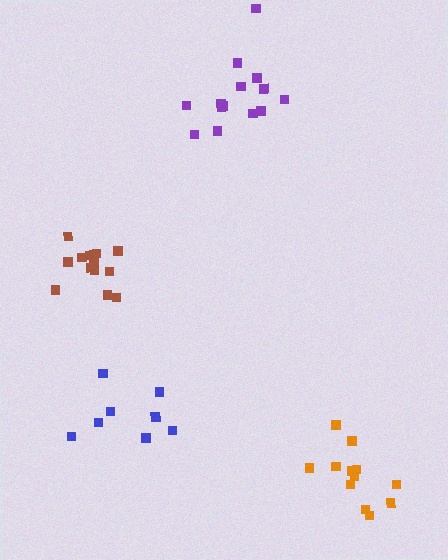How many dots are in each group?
Group 1: 8 dots, Group 2: 14 dots, Group 3: 12 dots, Group 4: 13 dots (47 total).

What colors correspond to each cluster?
The clusters are colored: blue, purple, orange, brown.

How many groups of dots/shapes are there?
There are 4 groups.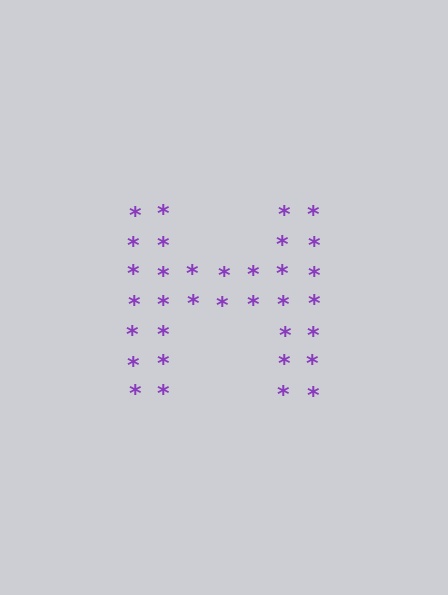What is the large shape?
The large shape is the letter H.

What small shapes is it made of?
It is made of small asterisks.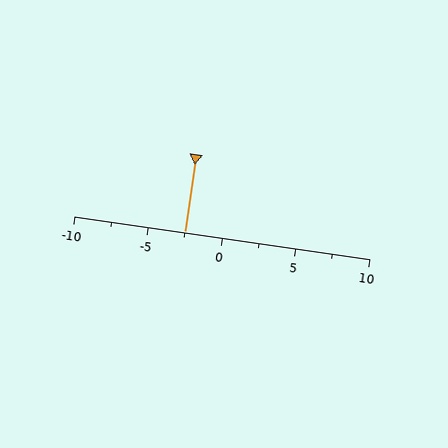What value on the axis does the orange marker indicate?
The marker indicates approximately -2.5.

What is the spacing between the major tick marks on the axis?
The major ticks are spaced 5 apart.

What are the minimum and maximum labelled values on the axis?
The axis runs from -10 to 10.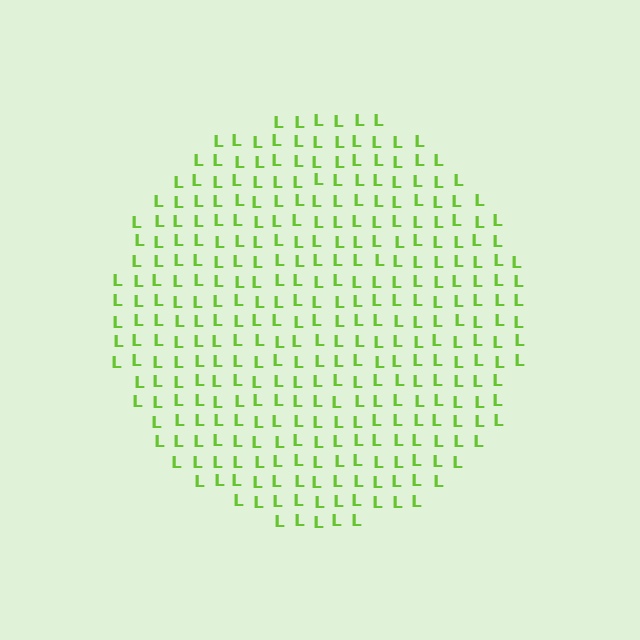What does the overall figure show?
The overall figure shows a circle.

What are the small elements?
The small elements are letter L's.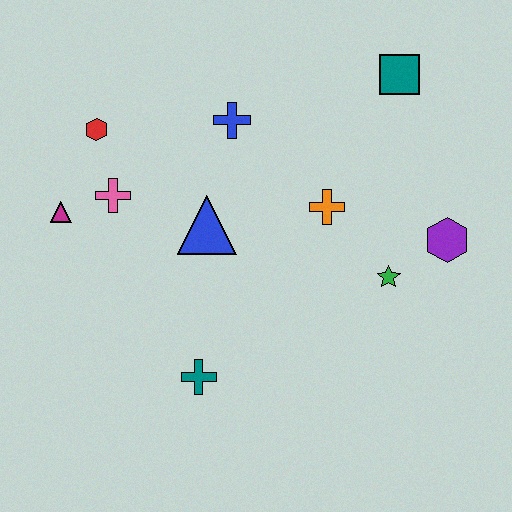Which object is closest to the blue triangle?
The pink cross is closest to the blue triangle.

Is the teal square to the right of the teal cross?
Yes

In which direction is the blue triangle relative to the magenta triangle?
The blue triangle is to the right of the magenta triangle.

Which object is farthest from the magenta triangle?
The purple hexagon is farthest from the magenta triangle.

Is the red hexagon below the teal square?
Yes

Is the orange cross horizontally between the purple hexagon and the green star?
No